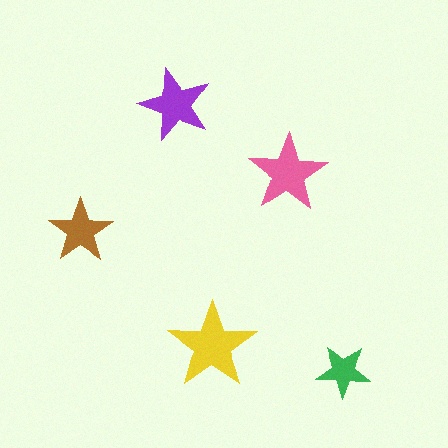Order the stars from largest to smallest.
the yellow one, the pink one, the purple one, the brown one, the green one.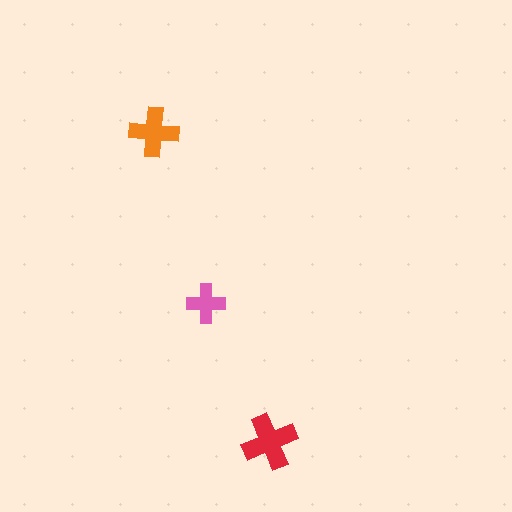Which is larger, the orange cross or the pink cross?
The orange one.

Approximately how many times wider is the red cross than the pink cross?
About 1.5 times wider.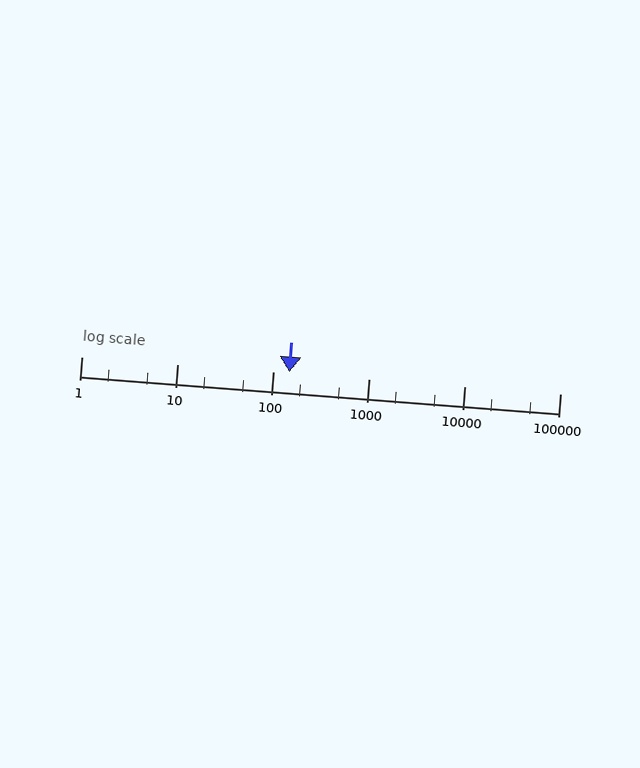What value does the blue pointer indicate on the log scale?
The pointer indicates approximately 150.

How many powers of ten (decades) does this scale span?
The scale spans 5 decades, from 1 to 100000.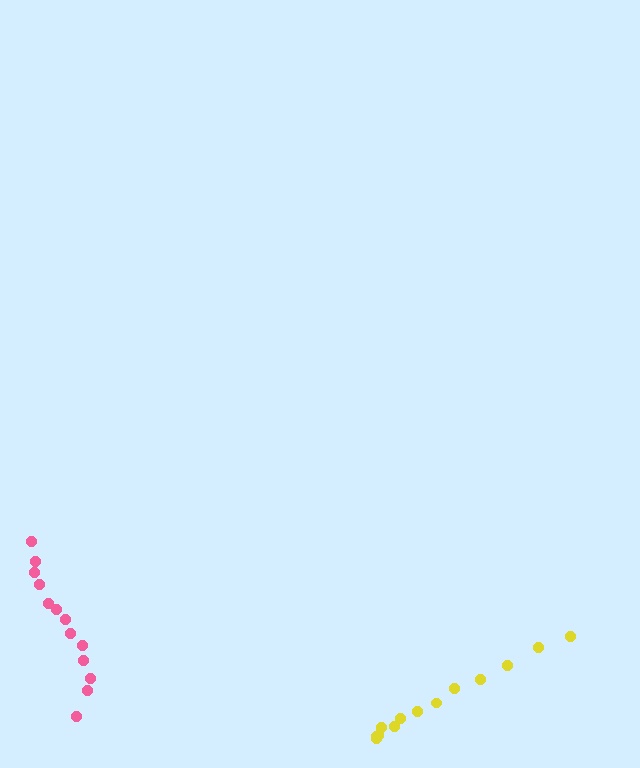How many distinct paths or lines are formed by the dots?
There are 2 distinct paths.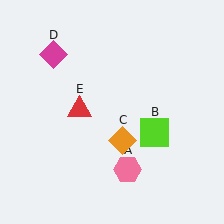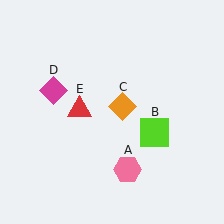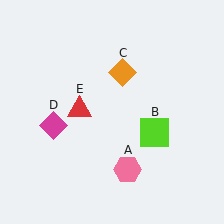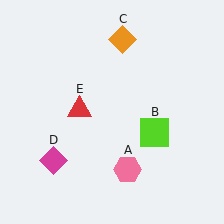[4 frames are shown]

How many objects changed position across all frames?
2 objects changed position: orange diamond (object C), magenta diamond (object D).